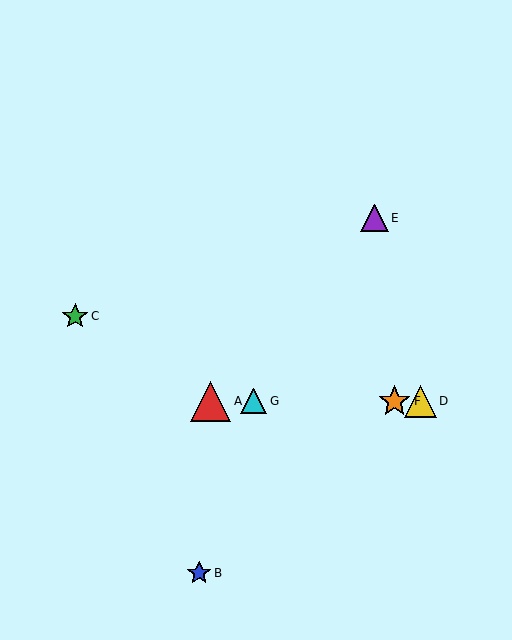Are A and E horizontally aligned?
No, A is at y≈401 and E is at y≈218.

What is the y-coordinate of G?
Object G is at y≈401.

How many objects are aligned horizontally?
4 objects (A, D, F, G) are aligned horizontally.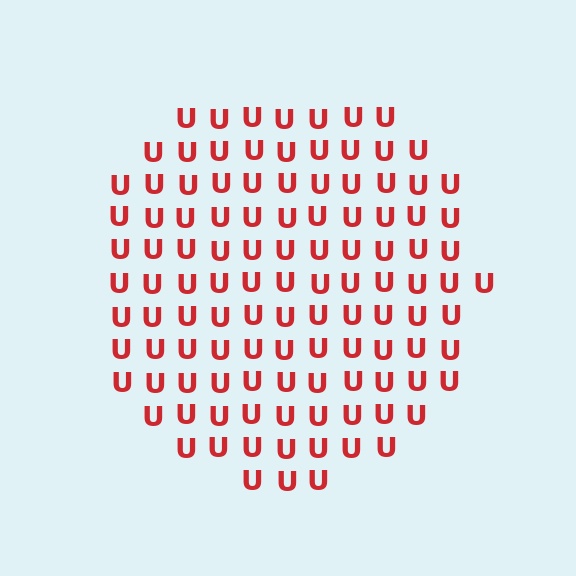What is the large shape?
The large shape is a circle.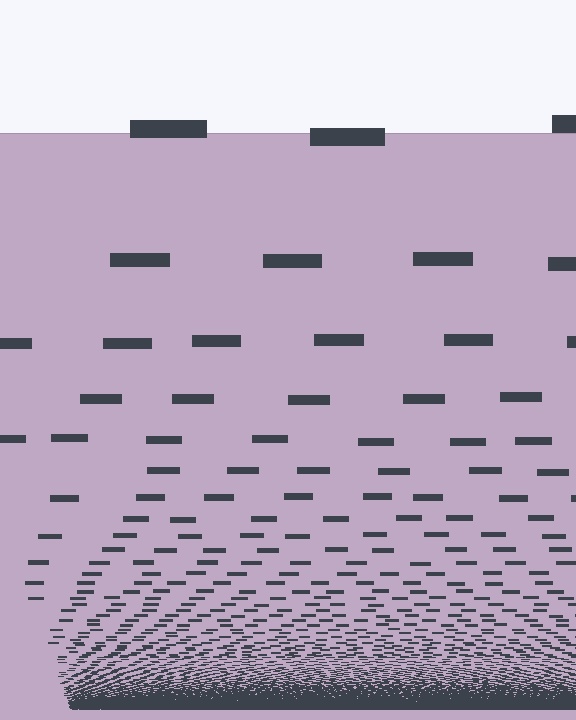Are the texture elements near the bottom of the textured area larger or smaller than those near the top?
Smaller. The gradient is inverted — elements near the bottom are smaller and denser.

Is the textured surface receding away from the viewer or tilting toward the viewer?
The surface appears to tilt toward the viewer. Texture elements get larger and sparser toward the top.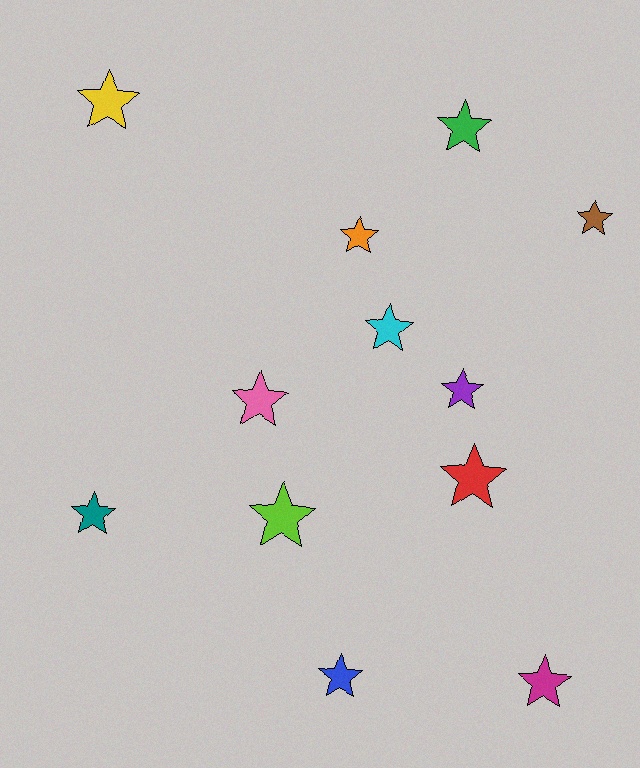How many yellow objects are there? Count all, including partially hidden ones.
There is 1 yellow object.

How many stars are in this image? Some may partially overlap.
There are 12 stars.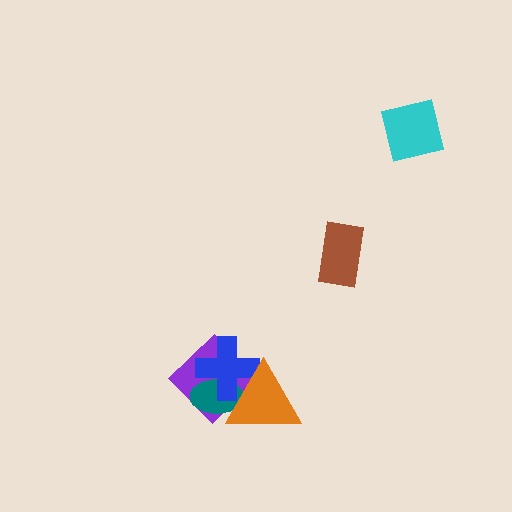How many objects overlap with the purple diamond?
3 objects overlap with the purple diamond.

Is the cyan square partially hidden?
No, no other shape covers it.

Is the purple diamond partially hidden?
Yes, it is partially covered by another shape.